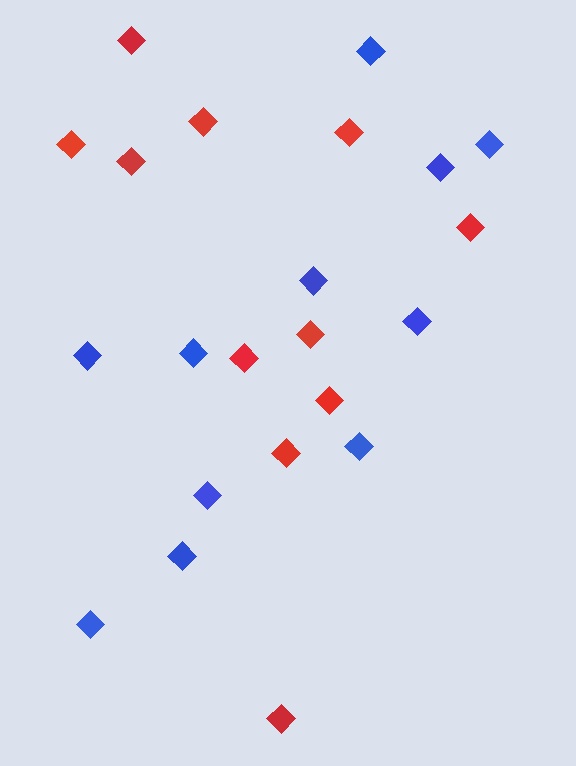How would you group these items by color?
There are 2 groups: one group of blue diamonds (11) and one group of red diamonds (11).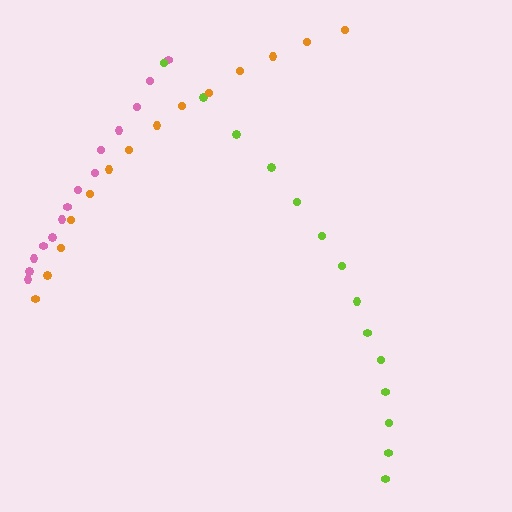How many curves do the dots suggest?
There are 3 distinct paths.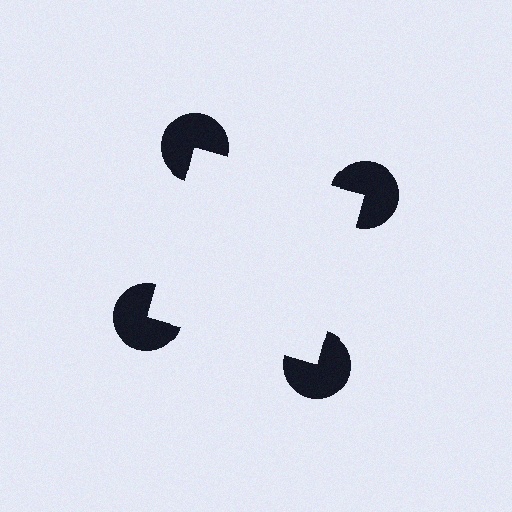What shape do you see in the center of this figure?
An illusory square — its edges are inferred from the aligned wedge cuts in the pac-man discs, not physically drawn.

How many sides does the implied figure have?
4 sides.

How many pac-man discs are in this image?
There are 4 — one at each vertex of the illusory square.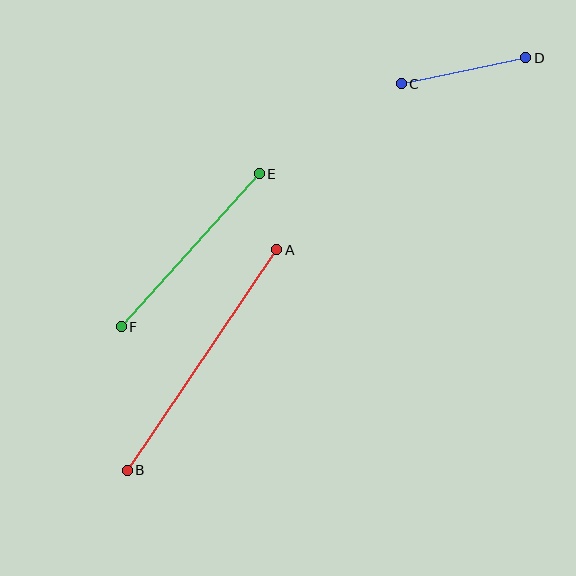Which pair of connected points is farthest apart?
Points A and B are farthest apart.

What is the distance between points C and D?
The distance is approximately 127 pixels.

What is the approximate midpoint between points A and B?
The midpoint is at approximately (202, 360) pixels.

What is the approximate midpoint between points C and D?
The midpoint is at approximately (463, 71) pixels.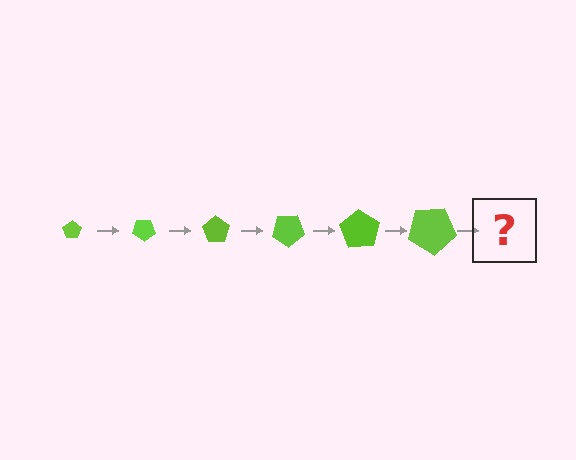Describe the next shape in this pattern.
It should be a pentagon, larger than the previous one and rotated 210 degrees from the start.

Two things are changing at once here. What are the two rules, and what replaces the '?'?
The two rules are that the pentagon grows larger each step and it rotates 35 degrees each step. The '?' should be a pentagon, larger than the previous one and rotated 210 degrees from the start.